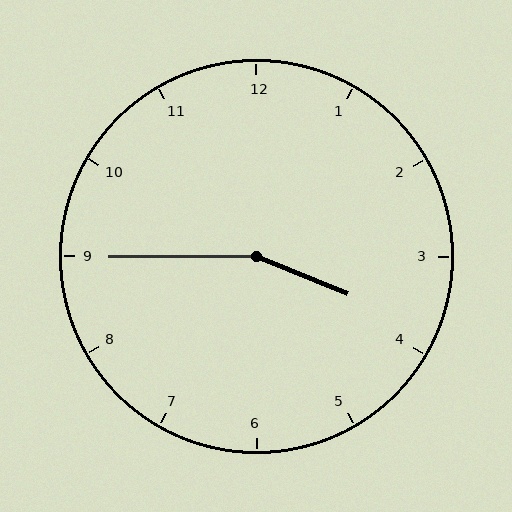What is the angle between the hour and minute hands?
Approximately 158 degrees.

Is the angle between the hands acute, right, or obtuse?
It is obtuse.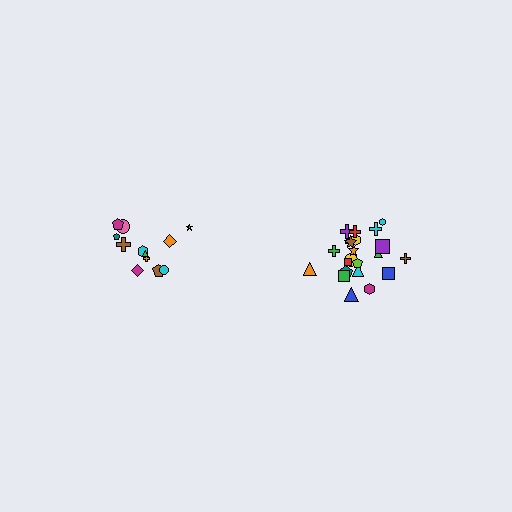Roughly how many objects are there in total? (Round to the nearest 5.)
Roughly 35 objects in total.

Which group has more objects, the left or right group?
The right group.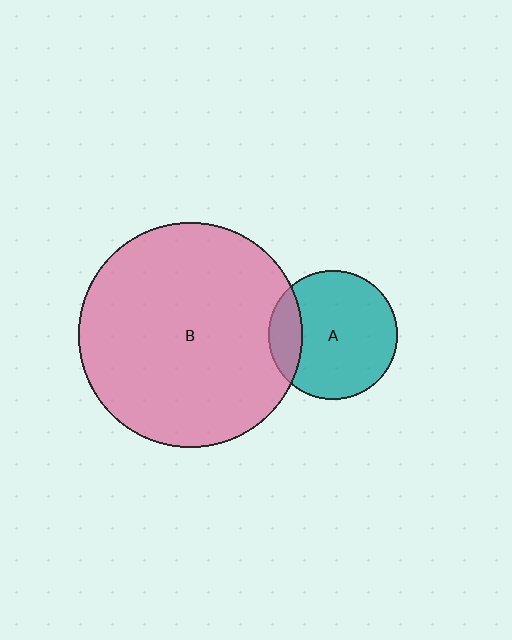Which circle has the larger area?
Circle B (pink).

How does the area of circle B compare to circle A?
Approximately 3.0 times.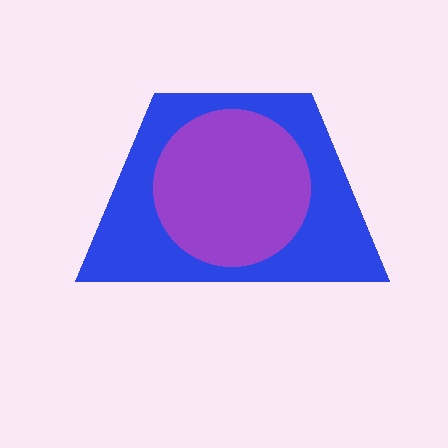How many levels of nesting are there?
2.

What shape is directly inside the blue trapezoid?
The purple circle.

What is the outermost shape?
The blue trapezoid.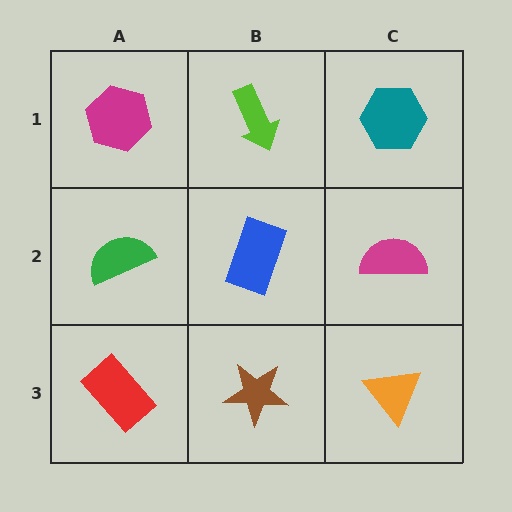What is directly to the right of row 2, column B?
A magenta semicircle.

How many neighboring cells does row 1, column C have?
2.